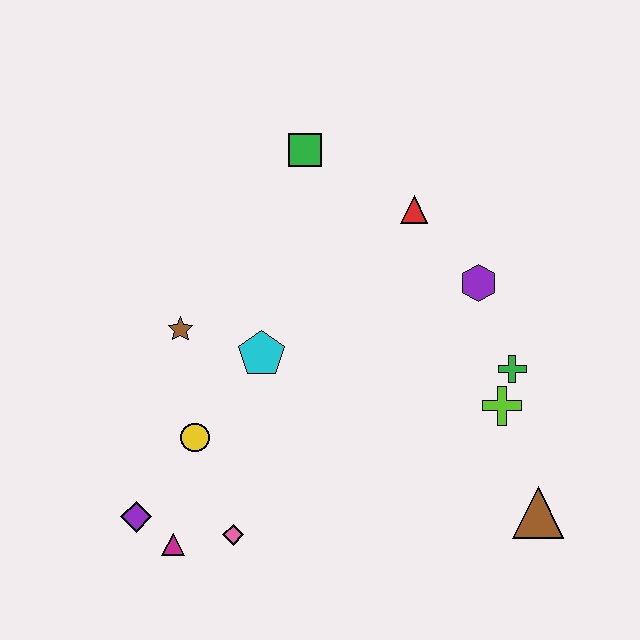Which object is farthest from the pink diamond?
The green square is farthest from the pink diamond.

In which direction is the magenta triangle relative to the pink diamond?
The magenta triangle is to the left of the pink diamond.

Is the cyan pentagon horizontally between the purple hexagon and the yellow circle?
Yes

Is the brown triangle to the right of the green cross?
Yes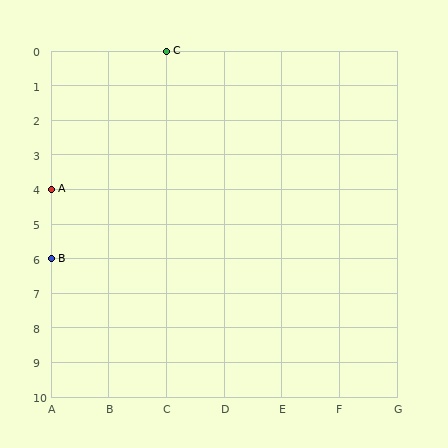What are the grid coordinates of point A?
Point A is at grid coordinates (A, 4).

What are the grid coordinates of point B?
Point B is at grid coordinates (A, 6).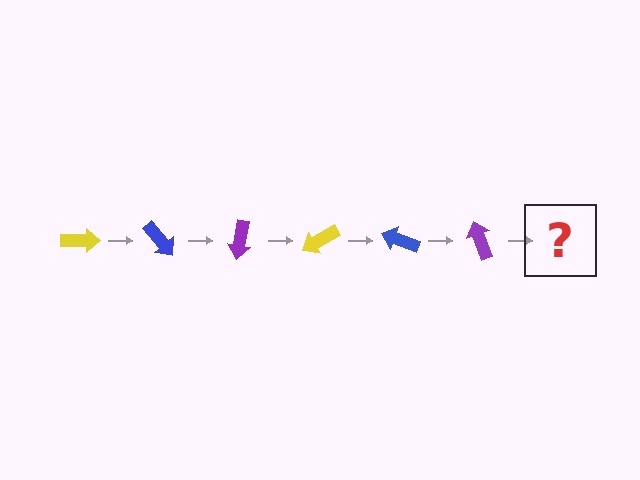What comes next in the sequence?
The next element should be a yellow arrow, rotated 300 degrees from the start.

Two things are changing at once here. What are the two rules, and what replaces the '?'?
The two rules are that it rotates 50 degrees each step and the color cycles through yellow, blue, and purple. The '?' should be a yellow arrow, rotated 300 degrees from the start.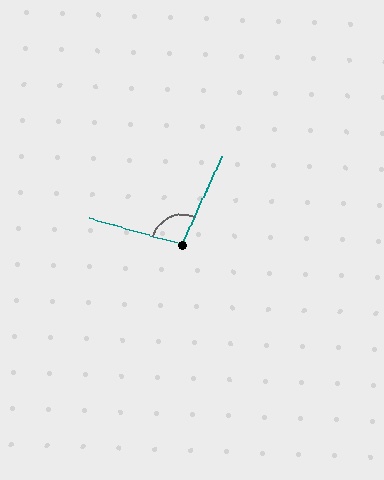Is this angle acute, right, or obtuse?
It is obtuse.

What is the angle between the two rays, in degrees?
Approximately 98 degrees.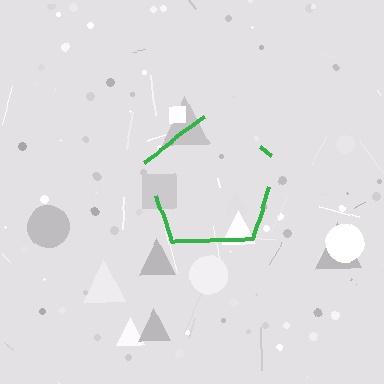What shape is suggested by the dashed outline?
The dashed outline suggests a pentagon.